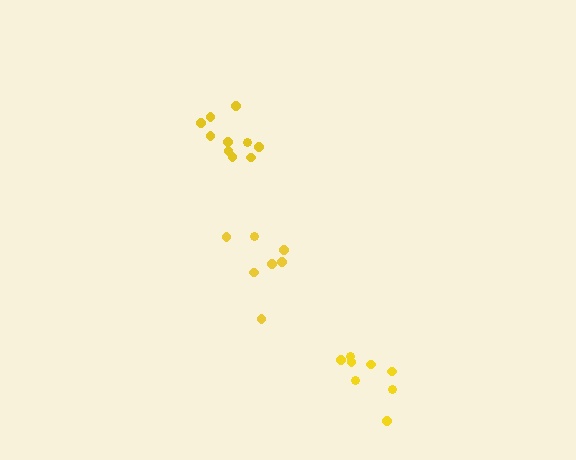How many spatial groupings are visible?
There are 3 spatial groupings.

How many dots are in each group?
Group 1: 10 dots, Group 2: 8 dots, Group 3: 7 dots (25 total).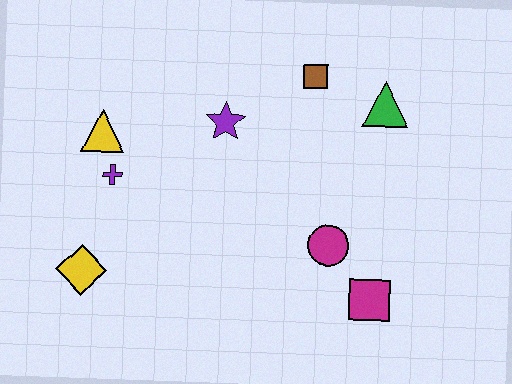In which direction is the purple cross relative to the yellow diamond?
The purple cross is above the yellow diamond.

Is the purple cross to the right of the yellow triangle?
Yes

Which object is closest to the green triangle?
The brown square is closest to the green triangle.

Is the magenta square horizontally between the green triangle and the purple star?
Yes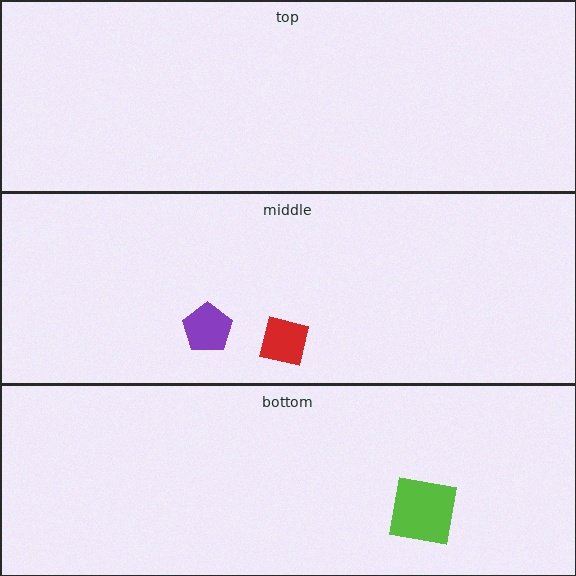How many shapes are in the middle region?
2.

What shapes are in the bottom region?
The lime square.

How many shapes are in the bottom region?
1.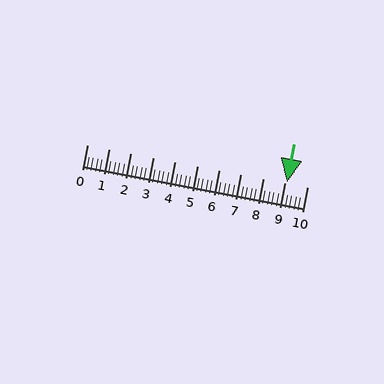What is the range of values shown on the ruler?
The ruler shows values from 0 to 10.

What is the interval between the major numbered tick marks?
The major tick marks are spaced 1 units apart.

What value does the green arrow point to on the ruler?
The green arrow points to approximately 9.1.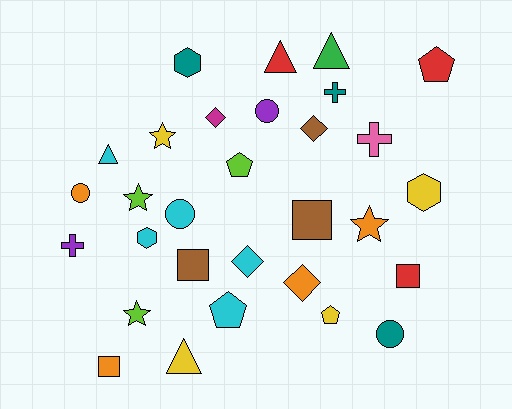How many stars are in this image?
There are 4 stars.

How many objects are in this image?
There are 30 objects.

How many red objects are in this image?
There are 3 red objects.